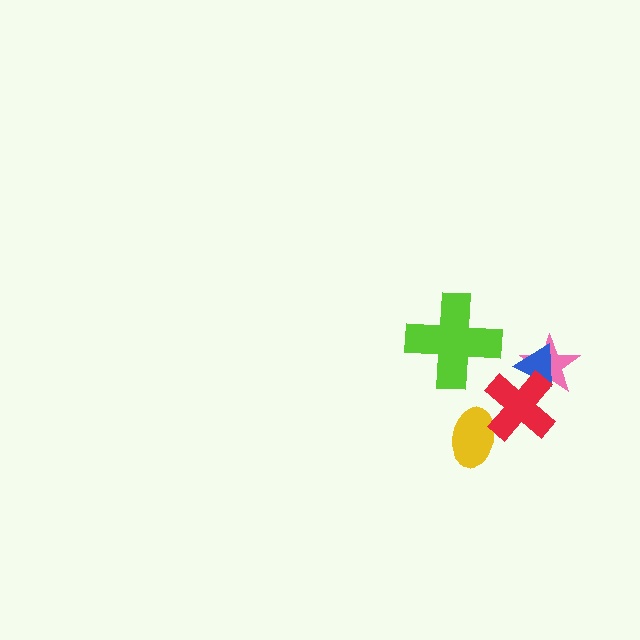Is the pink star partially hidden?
Yes, it is partially covered by another shape.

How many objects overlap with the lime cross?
0 objects overlap with the lime cross.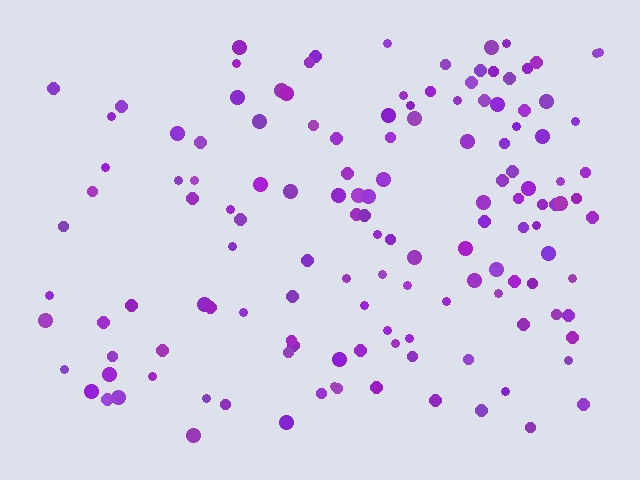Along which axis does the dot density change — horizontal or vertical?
Horizontal.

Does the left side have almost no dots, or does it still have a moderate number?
Still a moderate number, just noticeably fewer than the right.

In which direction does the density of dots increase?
From left to right, with the right side densest.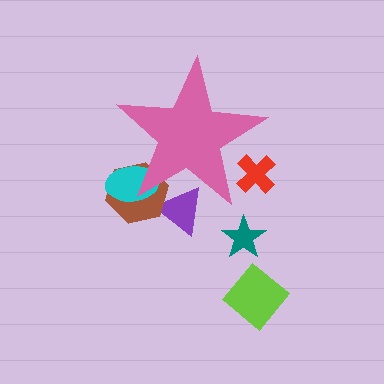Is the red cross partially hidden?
Yes, the red cross is partially hidden behind the pink star.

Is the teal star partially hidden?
No, the teal star is fully visible.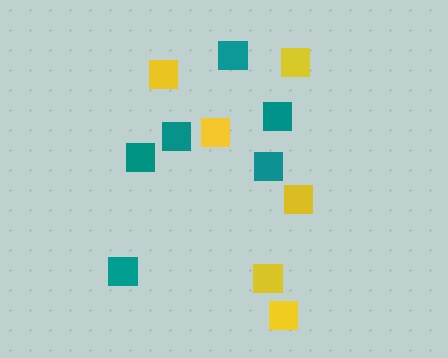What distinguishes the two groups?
There are 2 groups: one group of teal squares (6) and one group of yellow squares (6).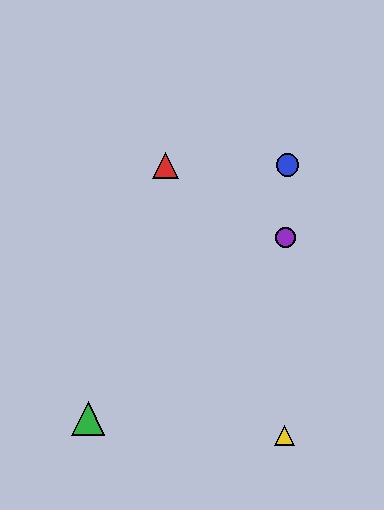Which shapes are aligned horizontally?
The red triangle, the blue circle are aligned horizontally.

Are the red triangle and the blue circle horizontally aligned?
Yes, both are at y≈165.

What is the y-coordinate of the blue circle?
The blue circle is at y≈165.